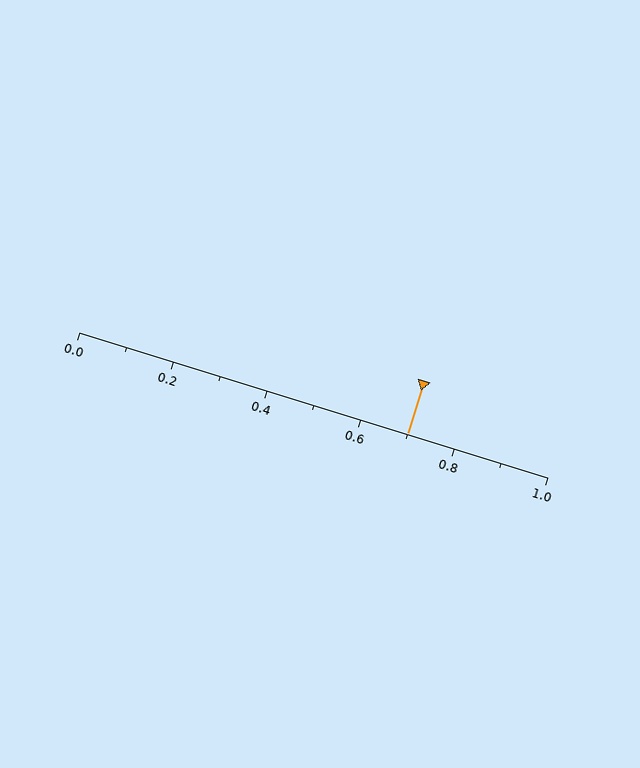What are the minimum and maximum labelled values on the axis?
The axis runs from 0.0 to 1.0.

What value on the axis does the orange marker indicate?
The marker indicates approximately 0.7.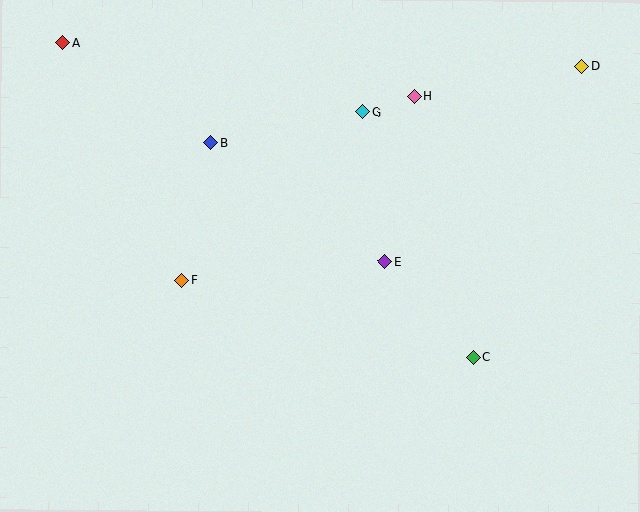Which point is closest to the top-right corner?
Point D is closest to the top-right corner.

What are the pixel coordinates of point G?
Point G is at (363, 112).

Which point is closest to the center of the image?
Point E at (385, 261) is closest to the center.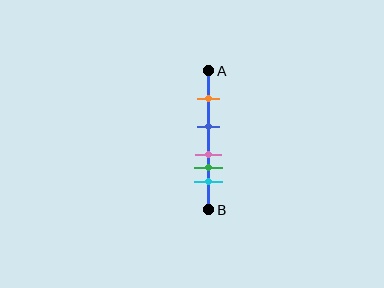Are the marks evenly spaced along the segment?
No, the marks are not evenly spaced.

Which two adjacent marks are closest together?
The pink and green marks are the closest adjacent pair.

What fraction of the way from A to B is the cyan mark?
The cyan mark is approximately 80% (0.8) of the way from A to B.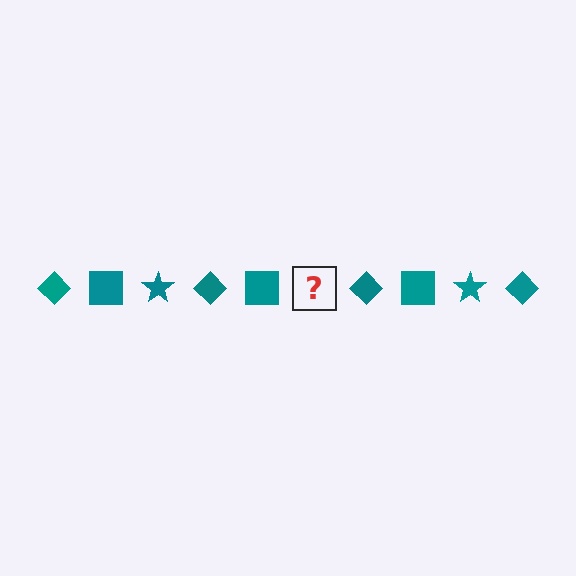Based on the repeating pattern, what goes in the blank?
The blank should be a teal star.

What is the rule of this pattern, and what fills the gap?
The rule is that the pattern cycles through diamond, square, star shapes in teal. The gap should be filled with a teal star.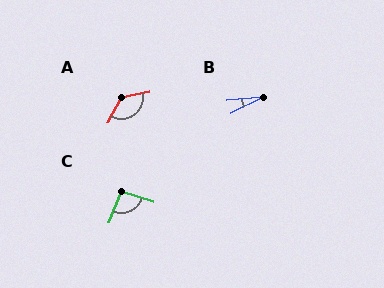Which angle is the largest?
A, at approximately 128 degrees.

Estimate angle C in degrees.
Approximately 93 degrees.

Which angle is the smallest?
B, at approximately 22 degrees.